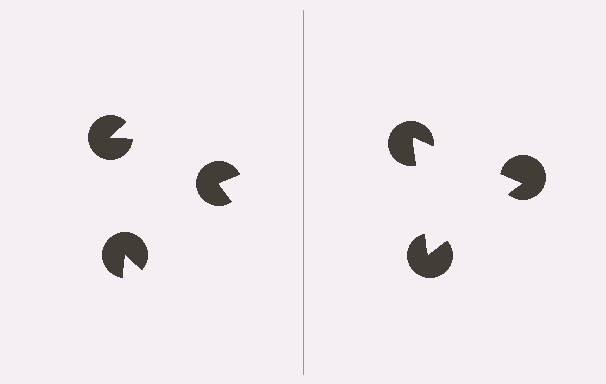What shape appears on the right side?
An illusory triangle.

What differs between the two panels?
The pac-man discs are positioned identically on both sides; only the wedge orientations differ. On the right they align to a triangle; on the left they are misaligned.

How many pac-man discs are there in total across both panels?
6 — 3 on each side.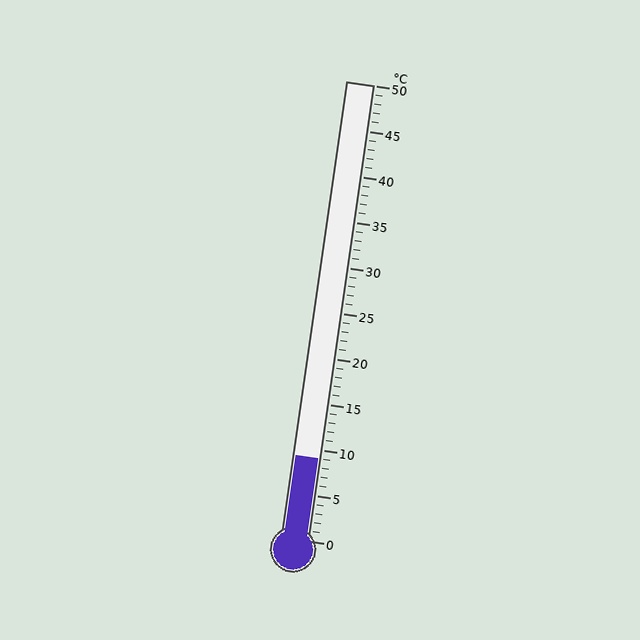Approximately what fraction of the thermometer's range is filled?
The thermometer is filled to approximately 20% of its range.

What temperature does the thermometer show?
The thermometer shows approximately 9°C.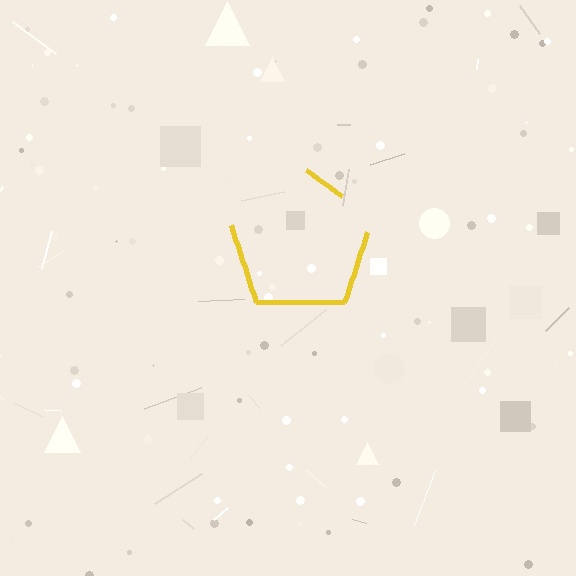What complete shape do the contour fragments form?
The contour fragments form a pentagon.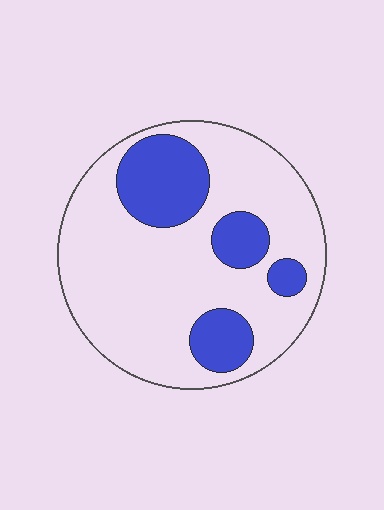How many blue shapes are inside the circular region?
4.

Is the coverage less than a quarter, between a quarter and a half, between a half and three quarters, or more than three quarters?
Less than a quarter.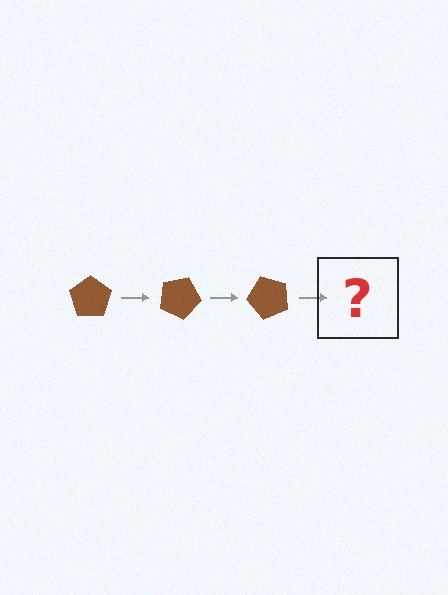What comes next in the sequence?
The next element should be a brown pentagon rotated 75 degrees.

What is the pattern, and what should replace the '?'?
The pattern is that the pentagon rotates 25 degrees each step. The '?' should be a brown pentagon rotated 75 degrees.